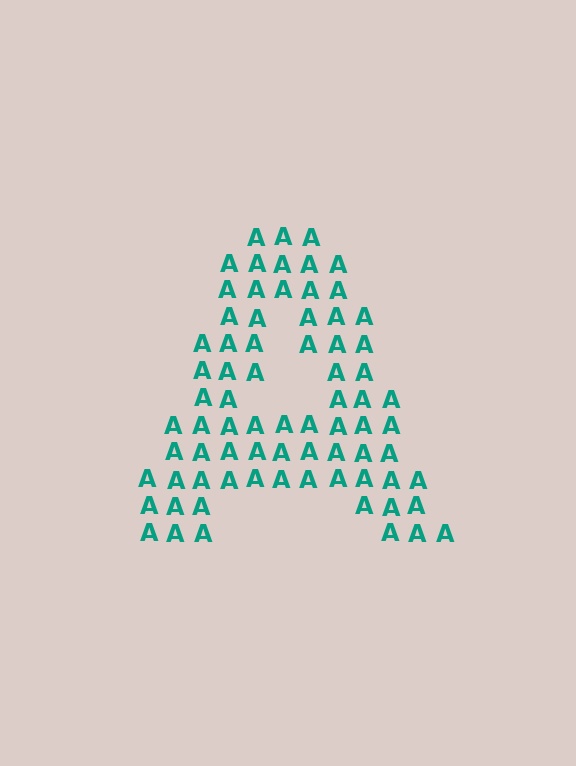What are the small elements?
The small elements are letter A's.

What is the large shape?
The large shape is the letter A.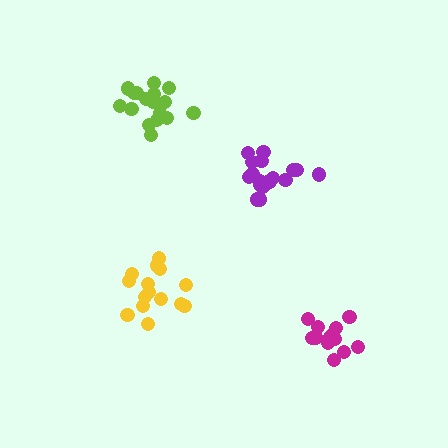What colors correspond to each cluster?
The clusters are colored: magenta, yellow, purple, lime.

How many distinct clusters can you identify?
There are 4 distinct clusters.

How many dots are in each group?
Group 1: 13 dots, Group 2: 15 dots, Group 3: 18 dots, Group 4: 17 dots (63 total).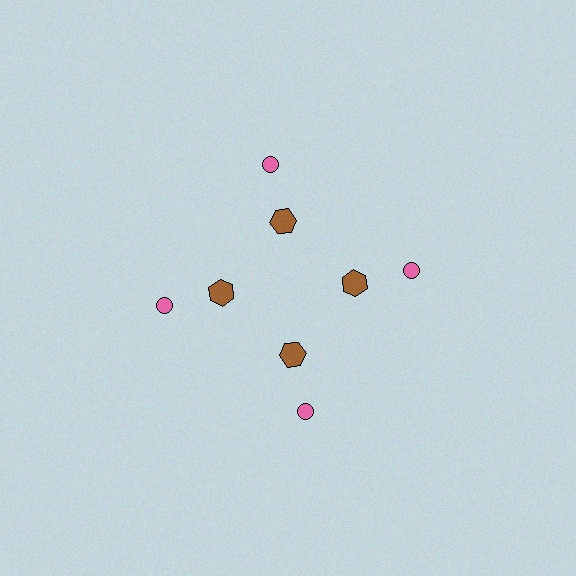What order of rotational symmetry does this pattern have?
This pattern has 4-fold rotational symmetry.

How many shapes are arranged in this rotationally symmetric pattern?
There are 8 shapes, arranged in 4 groups of 2.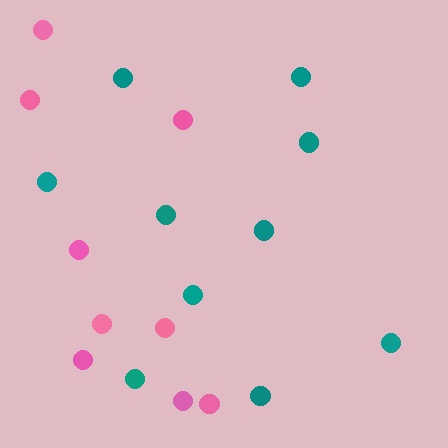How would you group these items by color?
There are 2 groups: one group of teal circles (10) and one group of pink circles (9).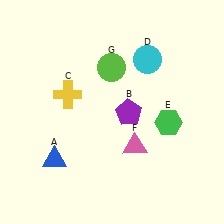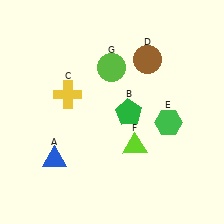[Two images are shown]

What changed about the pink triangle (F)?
In Image 1, F is pink. In Image 2, it changed to lime.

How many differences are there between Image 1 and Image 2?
There are 3 differences between the two images.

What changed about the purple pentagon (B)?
In Image 1, B is purple. In Image 2, it changed to green.